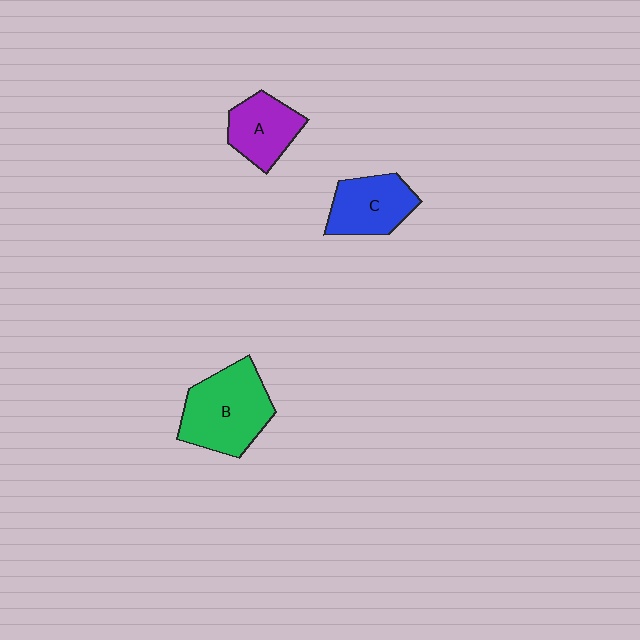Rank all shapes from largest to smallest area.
From largest to smallest: B (green), C (blue), A (purple).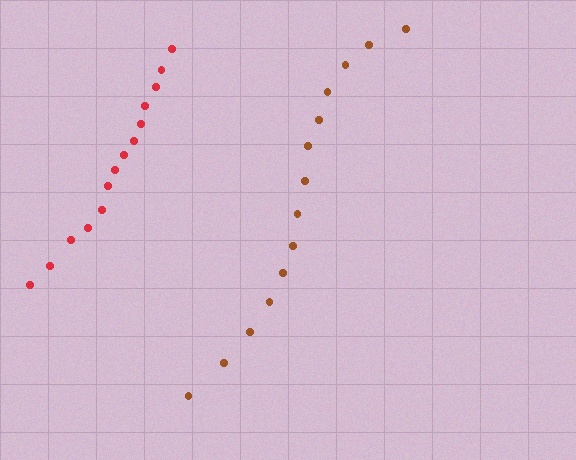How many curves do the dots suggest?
There are 2 distinct paths.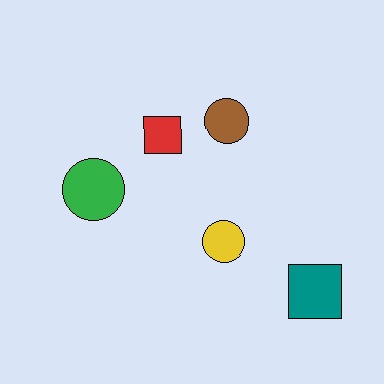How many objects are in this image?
There are 5 objects.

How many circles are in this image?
There are 3 circles.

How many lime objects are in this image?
There are no lime objects.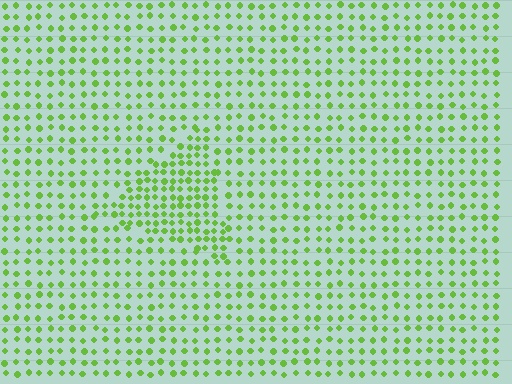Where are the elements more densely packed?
The elements are more densely packed inside the triangle boundary.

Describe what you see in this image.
The image contains small lime elements arranged at two different densities. A triangle-shaped region is visible where the elements are more densely packed than the surrounding area.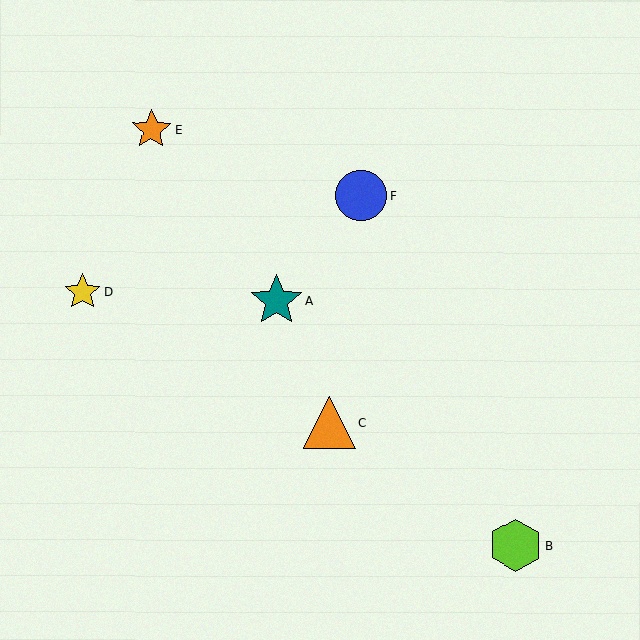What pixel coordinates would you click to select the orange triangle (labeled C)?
Click at (329, 423) to select the orange triangle C.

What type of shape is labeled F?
Shape F is a blue circle.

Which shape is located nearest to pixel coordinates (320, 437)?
The orange triangle (labeled C) at (329, 423) is nearest to that location.